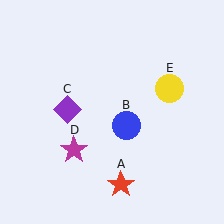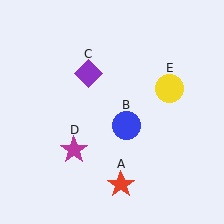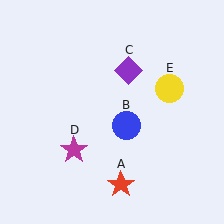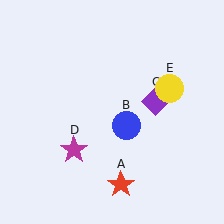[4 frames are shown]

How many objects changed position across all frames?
1 object changed position: purple diamond (object C).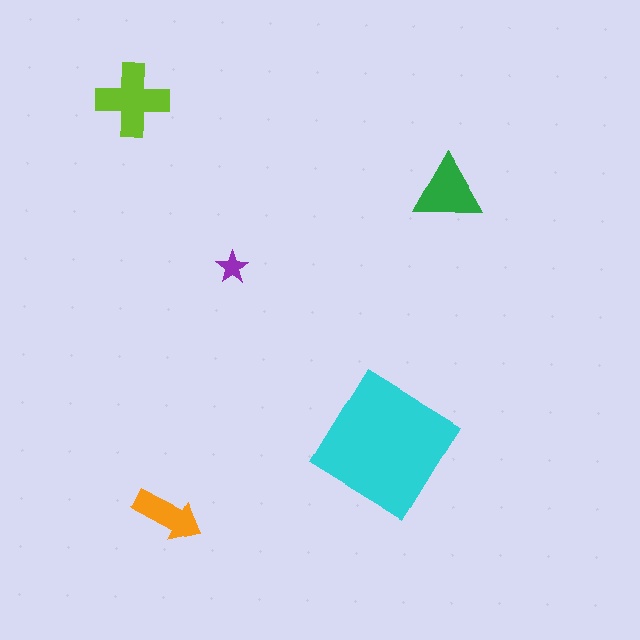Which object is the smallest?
The purple star.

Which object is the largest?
The cyan diamond.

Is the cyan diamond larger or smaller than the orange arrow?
Larger.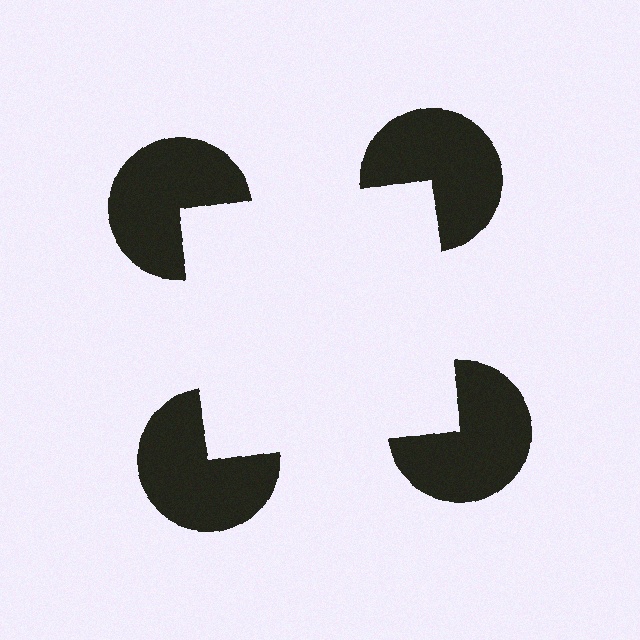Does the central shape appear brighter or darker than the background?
It typically appears slightly brighter than the background, even though no actual brightness change is drawn.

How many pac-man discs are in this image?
There are 4 — one at each vertex of the illusory square.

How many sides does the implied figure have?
4 sides.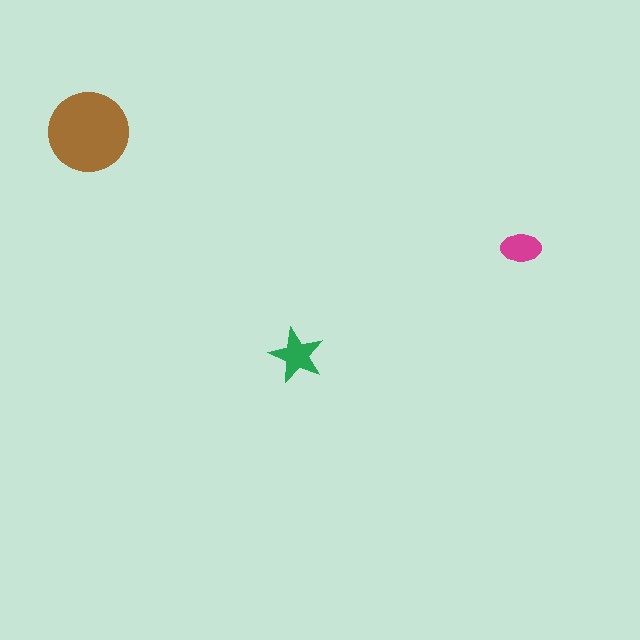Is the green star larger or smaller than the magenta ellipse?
Larger.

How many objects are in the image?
There are 3 objects in the image.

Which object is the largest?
The brown circle.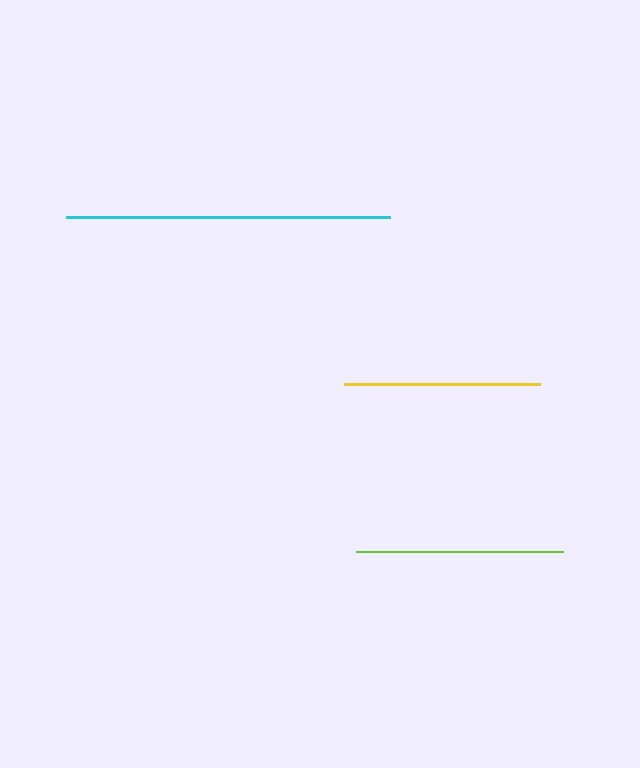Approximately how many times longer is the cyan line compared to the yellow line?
The cyan line is approximately 1.7 times the length of the yellow line.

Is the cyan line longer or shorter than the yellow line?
The cyan line is longer than the yellow line.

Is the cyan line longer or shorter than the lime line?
The cyan line is longer than the lime line.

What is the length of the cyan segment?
The cyan segment is approximately 325 pixels long.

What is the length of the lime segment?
The lime segment is approximately 206 pixels long.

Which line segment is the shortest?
The yellow line is the shortest at approximately 196 pixels.